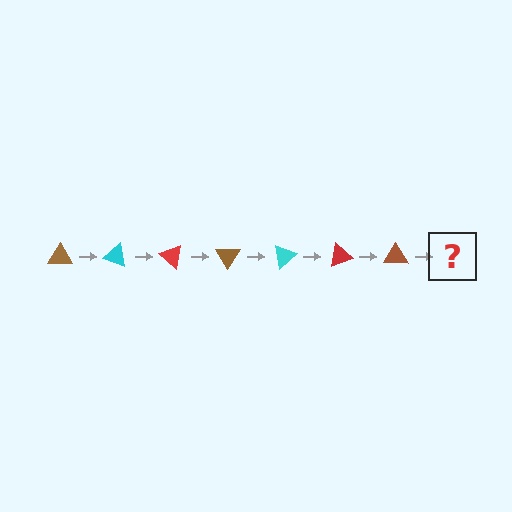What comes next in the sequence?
The next element should be a cyan triangle, rotated 140 degrees from the start.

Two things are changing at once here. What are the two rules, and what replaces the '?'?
The two rules are that it rotates 20 degrees each step and the color cycles through brown, cyan, and red. The '?' should be a cyan triangle, rotated 140 degrees from the start.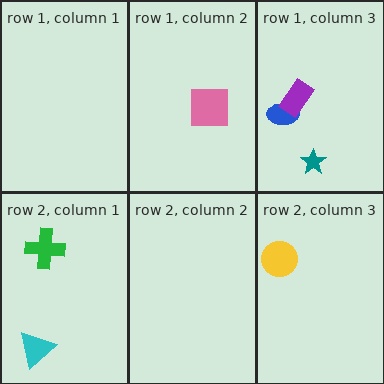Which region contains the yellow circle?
The row 2, column 3 region.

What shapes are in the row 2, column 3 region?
The yellow circle.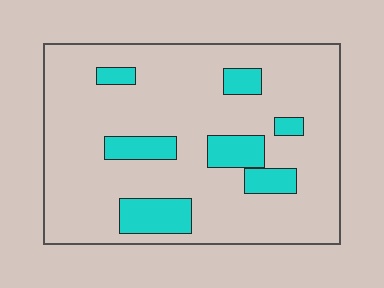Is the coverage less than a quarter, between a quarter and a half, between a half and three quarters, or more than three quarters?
Less than a quarter.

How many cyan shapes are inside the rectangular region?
7.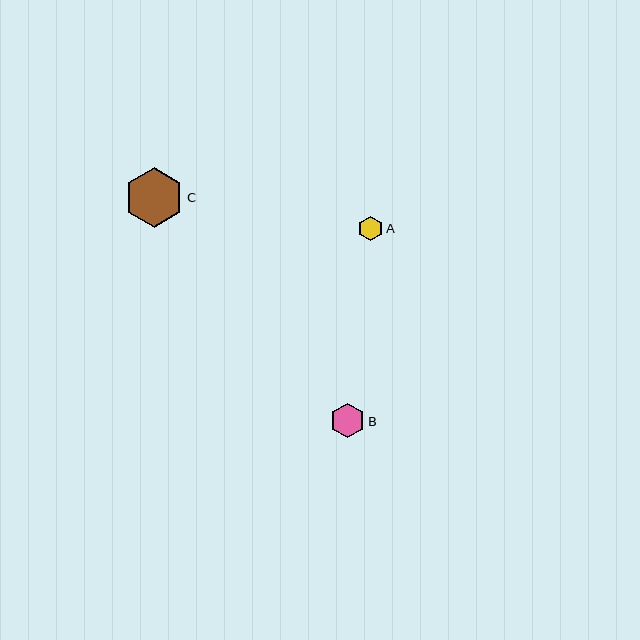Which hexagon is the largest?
Hexagon C is the largest with a size of approximately 60 pixels.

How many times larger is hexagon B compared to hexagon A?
Hexagon B is approximately 1.4 times the size of hexagon A.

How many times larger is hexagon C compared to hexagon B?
Hexagon C is approximately 1.7 times the size of hexagon B.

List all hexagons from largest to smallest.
From largest to smallest: C, B, A.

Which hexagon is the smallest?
Hexagon A is the smallest with a size of approximately 25 pixels.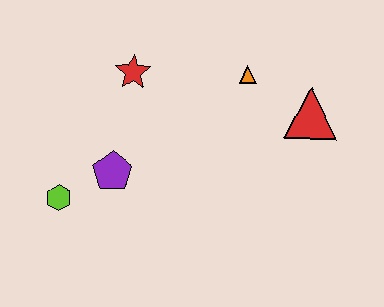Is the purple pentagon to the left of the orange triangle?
Yes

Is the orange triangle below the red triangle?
No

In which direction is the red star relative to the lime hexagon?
The red star is above the lime hexagon.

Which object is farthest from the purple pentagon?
The red triangle is farthest from the purple pentagon.